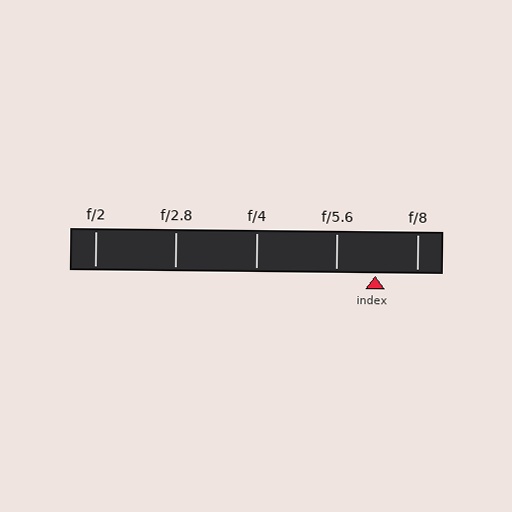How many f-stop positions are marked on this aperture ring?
There are 5 f-stop positions marked.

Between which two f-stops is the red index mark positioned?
The index mark is between f/5.6 and f/8.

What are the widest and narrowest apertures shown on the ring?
The widest aperture shown is f/2 and the narrowest is f/8.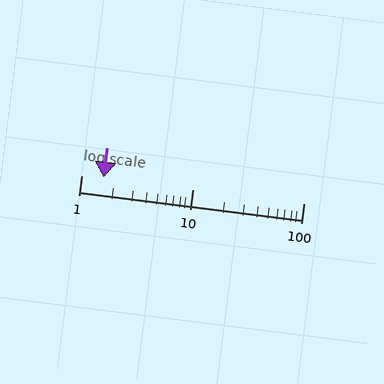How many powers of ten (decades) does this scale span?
The scale spans 2 decades, from 1 to 100.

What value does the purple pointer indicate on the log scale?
The pointer indicates approximately 1.6.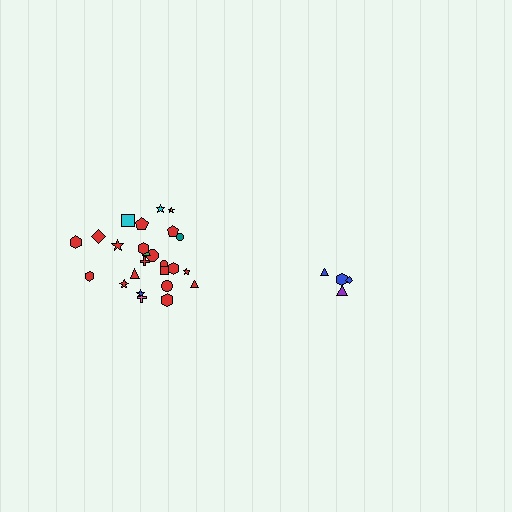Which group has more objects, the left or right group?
The left group.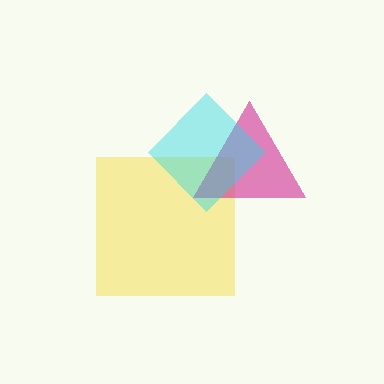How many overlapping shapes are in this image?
There are 3 overlapping shapes in the image.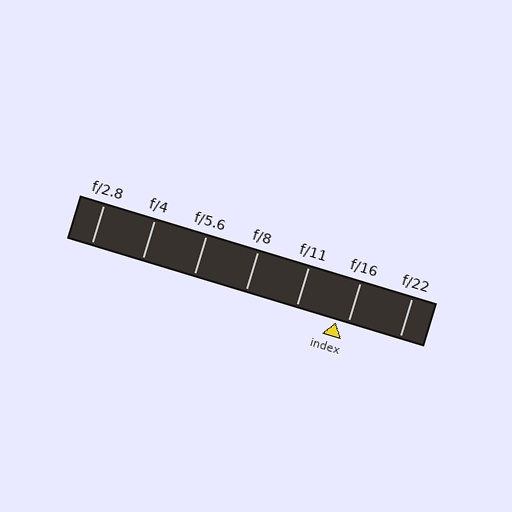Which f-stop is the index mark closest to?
The index mark is closest to f/16.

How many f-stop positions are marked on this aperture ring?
There are 7 f-stop positions marked.